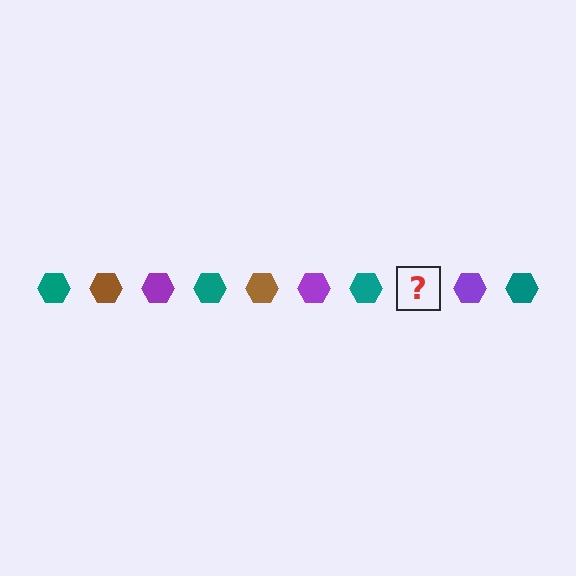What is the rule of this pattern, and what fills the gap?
The rule is that the pattern cycles through teal, brown, purple hexagons. The gap should be filled with a brown hexagon.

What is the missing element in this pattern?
The missing element is a brown hexagon.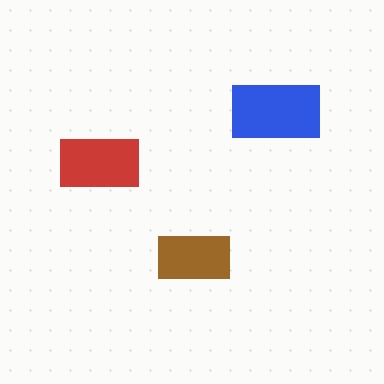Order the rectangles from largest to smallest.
the blue one, the red one, the brown one.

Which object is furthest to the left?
The red rectangle is leftmost.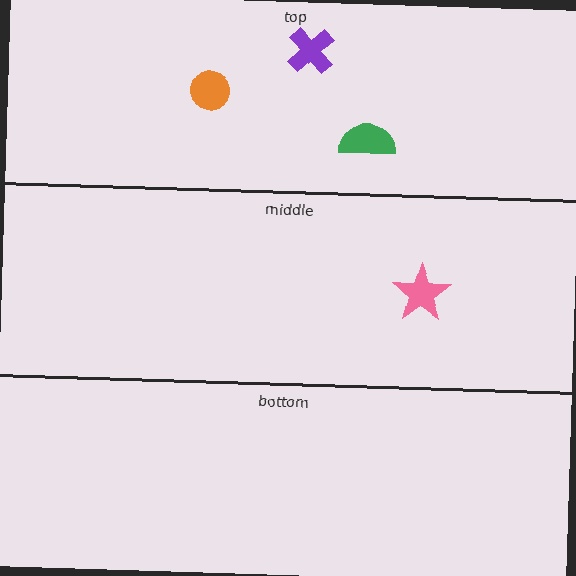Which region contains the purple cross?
The top region.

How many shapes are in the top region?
3.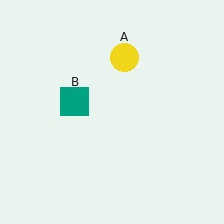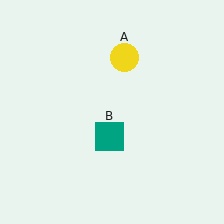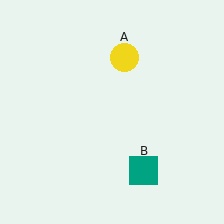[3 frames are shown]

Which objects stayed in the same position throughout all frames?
Yellow circle (object A) remained stationary.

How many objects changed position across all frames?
1 object changed position: teal square (object B).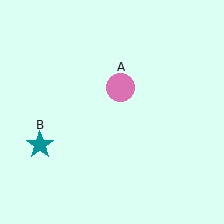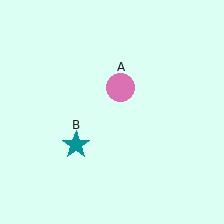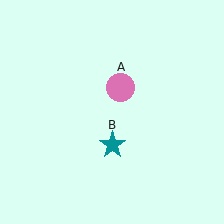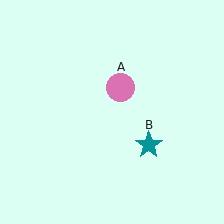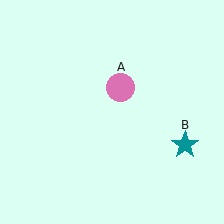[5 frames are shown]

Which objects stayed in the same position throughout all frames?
Pink circle (object A) remained stationary.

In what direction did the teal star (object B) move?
The teal star (object B) moved right.